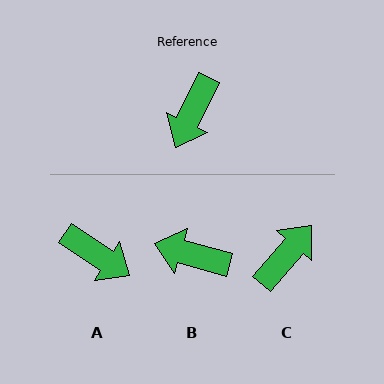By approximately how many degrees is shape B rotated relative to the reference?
Approximately 80 degrees clockwise.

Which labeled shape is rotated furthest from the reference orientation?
C, about 165 degrees away.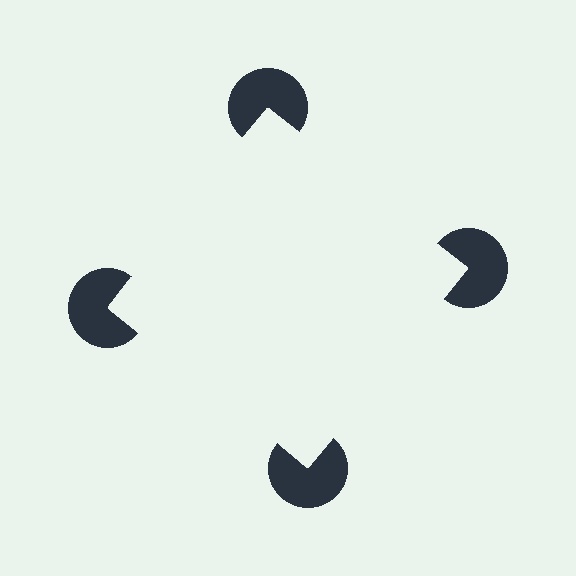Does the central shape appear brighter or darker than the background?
It typically appears slightly brighter than the background, even though no actual brightness change is drawn.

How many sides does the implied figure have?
4 sides.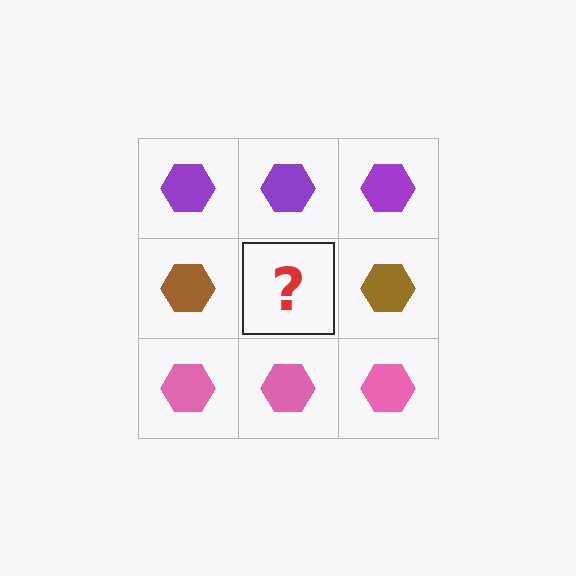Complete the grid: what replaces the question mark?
The question mark should be replaced with a brown hexagon.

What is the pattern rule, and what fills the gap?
The rule is that each row has a consistent color. The gap should be filled with a brown hexagon.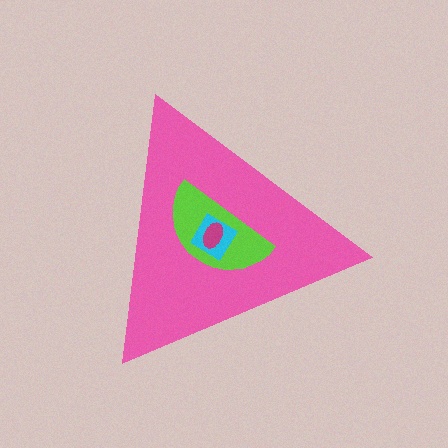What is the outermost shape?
The pink triangle.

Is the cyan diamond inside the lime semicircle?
Yes.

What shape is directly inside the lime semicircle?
The cyan diamond.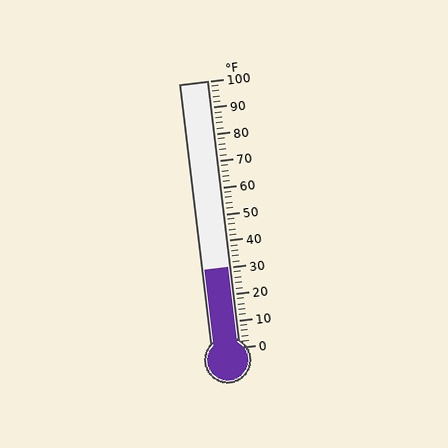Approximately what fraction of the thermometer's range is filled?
The thermometer is filled to approximately 30% of its range.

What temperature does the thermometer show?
The thermometer shows approximately 30°F.